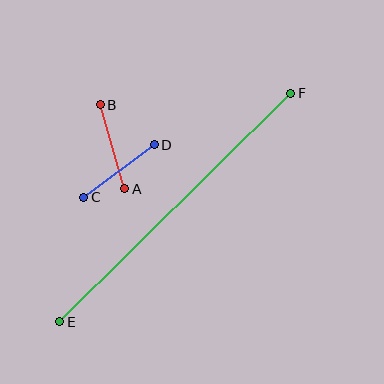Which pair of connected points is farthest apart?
Points E and F are farthest apart.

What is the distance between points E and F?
The distance is approximately 325 pixels.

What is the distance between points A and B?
The distance is approximately 87 pixels.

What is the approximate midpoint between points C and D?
The midpoint is at approximately (119, 171) pixels.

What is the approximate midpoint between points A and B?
The midpoint is at approximately (113, 147) pixels.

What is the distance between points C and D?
The distance is approximately 88 pixels.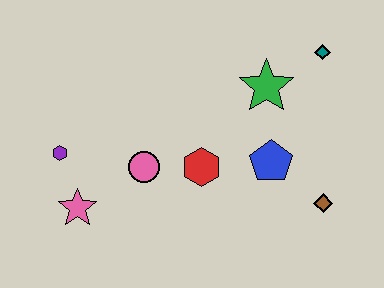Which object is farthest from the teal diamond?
The pink star is farthest from the teal diamond.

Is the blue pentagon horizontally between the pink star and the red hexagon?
No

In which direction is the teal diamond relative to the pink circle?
The teal diamond is to the right of the pink circle.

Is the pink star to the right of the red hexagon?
No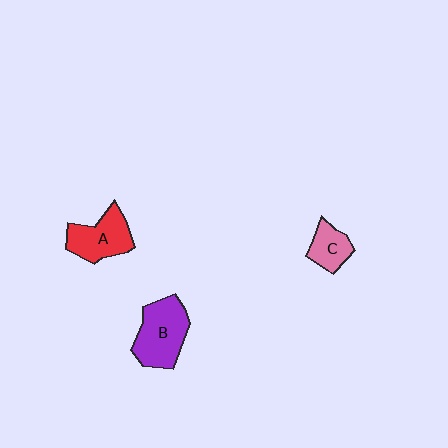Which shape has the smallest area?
Shape C (pink).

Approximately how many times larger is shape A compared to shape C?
Approximately 1.6 times.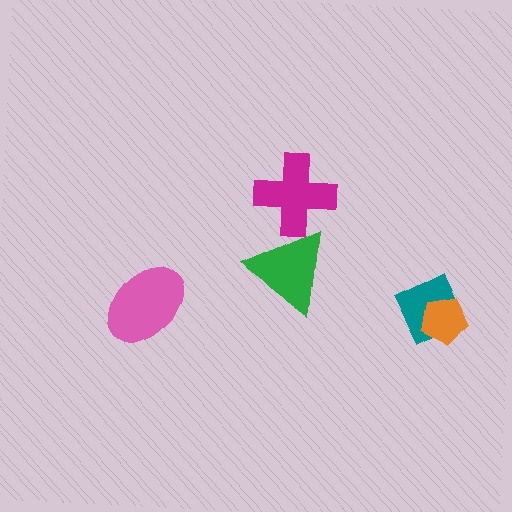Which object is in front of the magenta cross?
The green triangle is in front of the magenta cross.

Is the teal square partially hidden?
Yes, it is partially covered by another shape.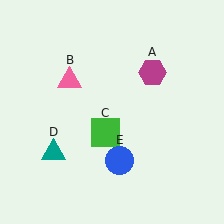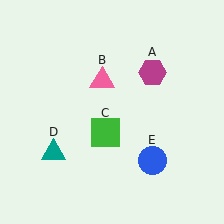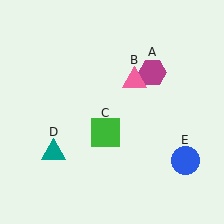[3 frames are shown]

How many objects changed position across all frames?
2 objects changed position: pink triangle (object B), blue circle (object E).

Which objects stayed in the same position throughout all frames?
Magenta hexagon (object A) and green square (object C) and teal triangle (object D) remained stationary.